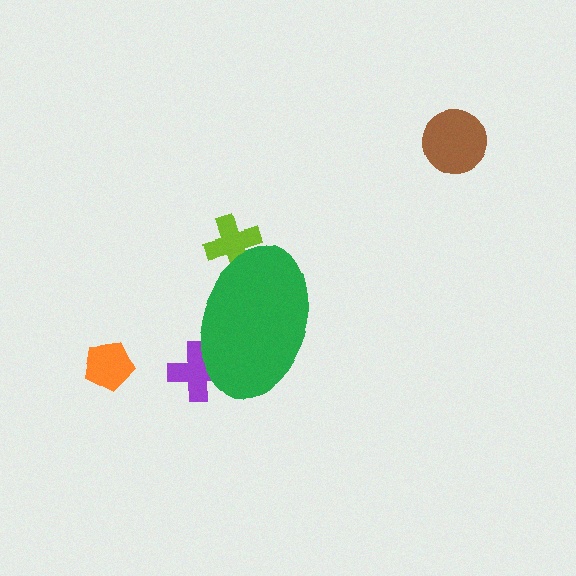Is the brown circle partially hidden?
No, the brown circle is fully visible.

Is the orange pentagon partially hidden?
No, the orange pentagon is fully visible.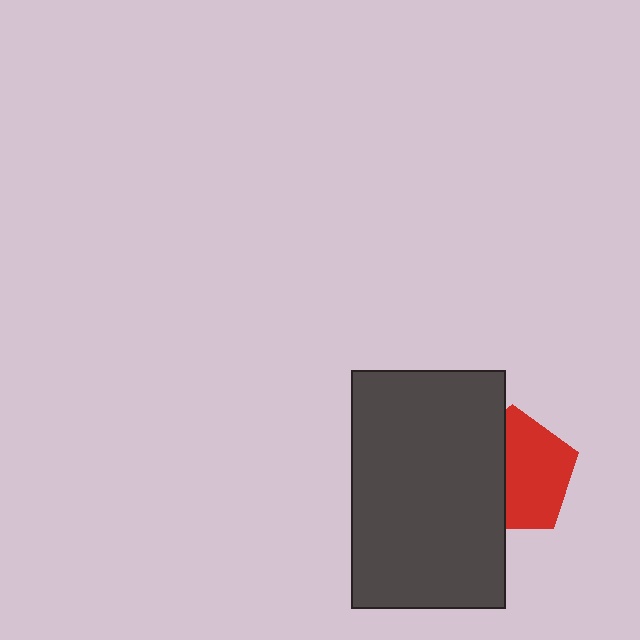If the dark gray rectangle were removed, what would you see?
You would see the complete red pentagon.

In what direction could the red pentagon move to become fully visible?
The red pentagon could move right. That would shift it out from behind the dark gray rectangle entirely.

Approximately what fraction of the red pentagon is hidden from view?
Roughly 42% of the red pentagon is hidden behind the dark gray rectangle.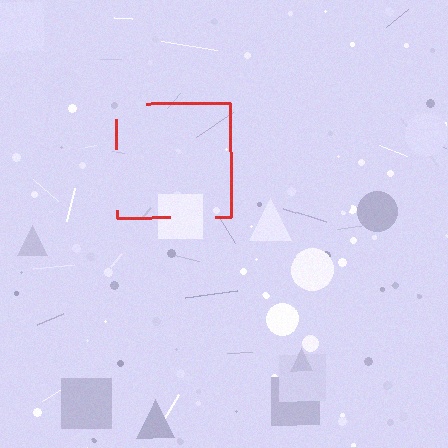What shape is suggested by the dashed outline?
The dashed outline suggests a square.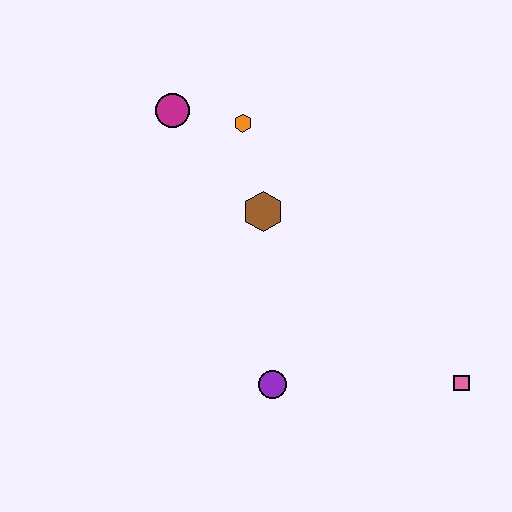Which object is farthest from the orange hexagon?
The pink square is farthest from the orange hexagon.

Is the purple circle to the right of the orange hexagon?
Yes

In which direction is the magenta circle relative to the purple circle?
The magenta circle is above the purple circle.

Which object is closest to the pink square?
The purple circle is closest to the pink square.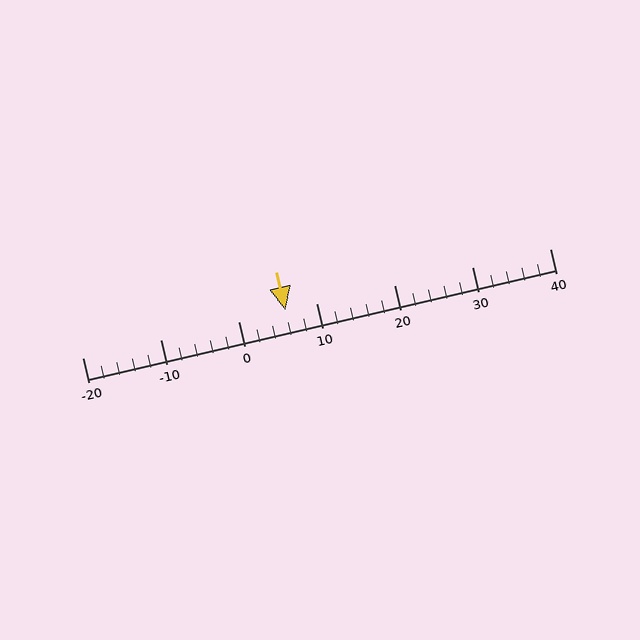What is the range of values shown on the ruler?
The ruler shows values from -20 to 40.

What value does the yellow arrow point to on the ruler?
The yellow arrow points to approximately 6.